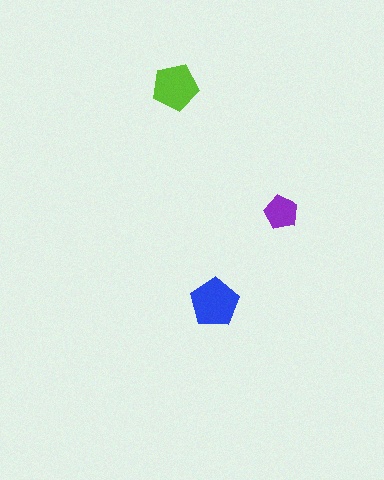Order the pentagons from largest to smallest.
the blue one, the lime one, the purple one.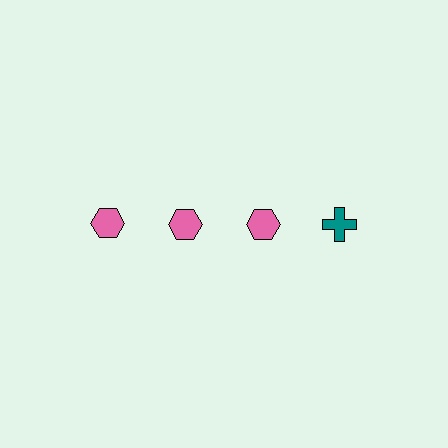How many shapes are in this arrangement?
There are 4 shapes arranged in a grid pattern.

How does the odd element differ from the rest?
It differs in both color (teal instead of pink) and shape (cross instead of hexagon).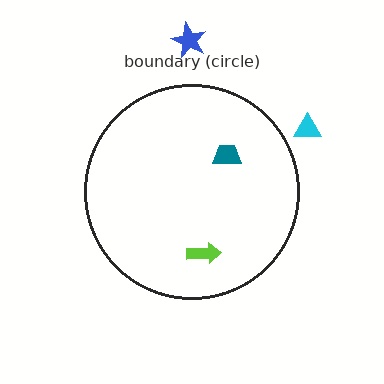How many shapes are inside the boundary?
2 inside, 2 outside.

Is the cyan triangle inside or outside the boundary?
Outside.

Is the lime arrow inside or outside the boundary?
Inside.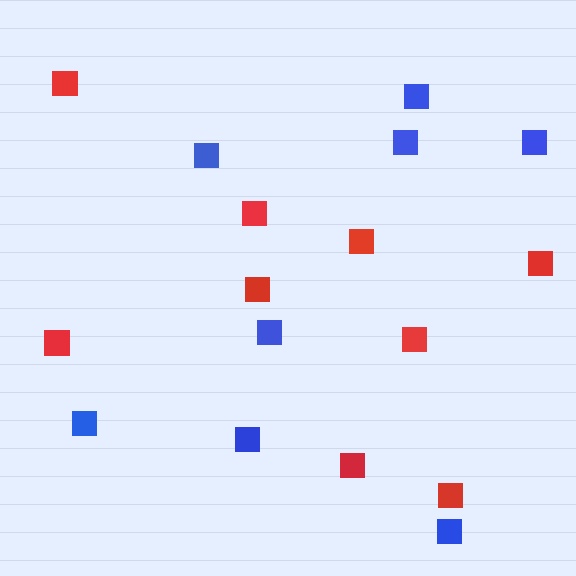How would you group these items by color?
There are 2 groups: one group of red squares (9) and one group of blue squares (8).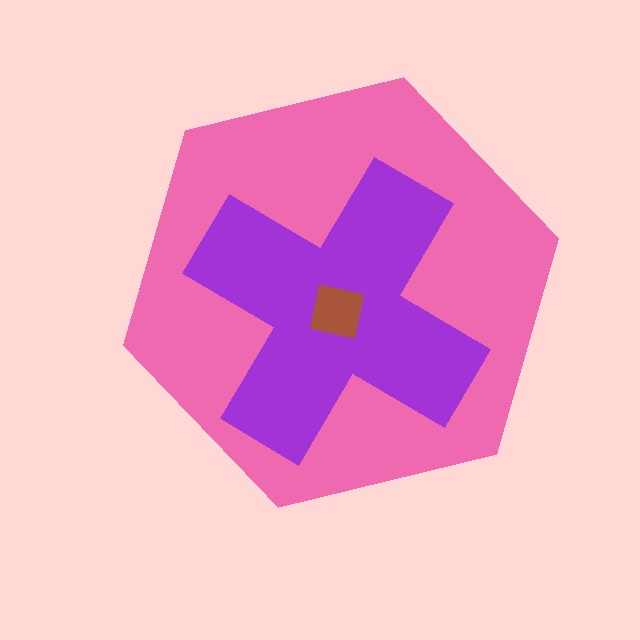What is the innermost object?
The brown square.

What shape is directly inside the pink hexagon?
The purple cross.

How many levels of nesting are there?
3.